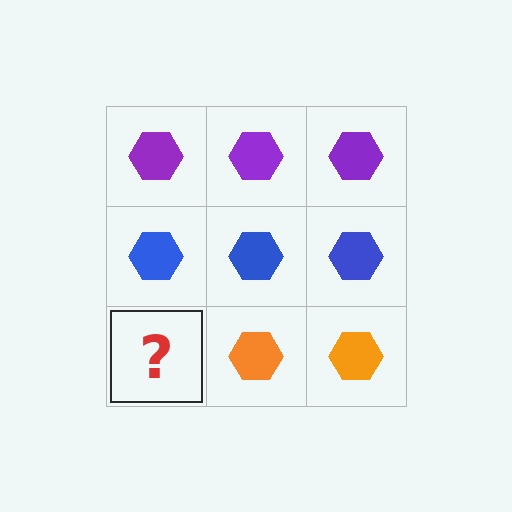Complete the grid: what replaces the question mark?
The question mark should be replaced with an orange hexagon.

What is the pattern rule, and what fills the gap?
The rule is that each row has a consistent color. The gap should be filled with an orange hexagon.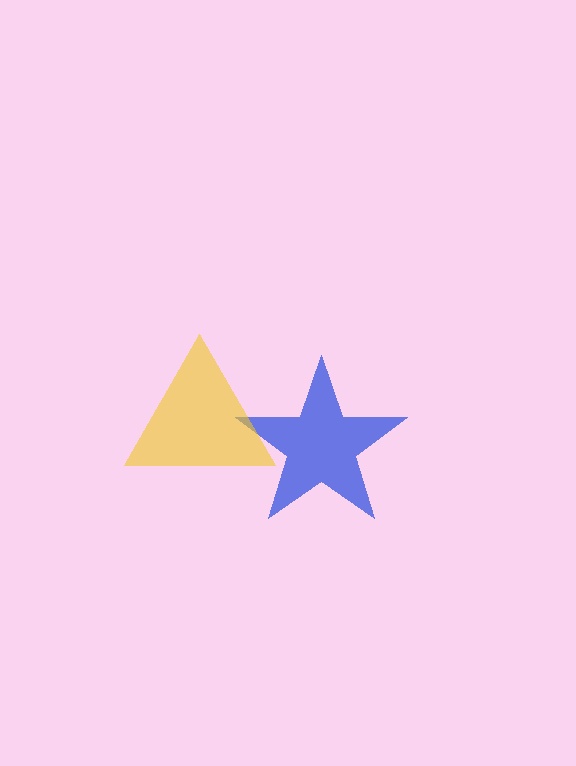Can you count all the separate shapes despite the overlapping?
Yes, there are 2 separate shapes.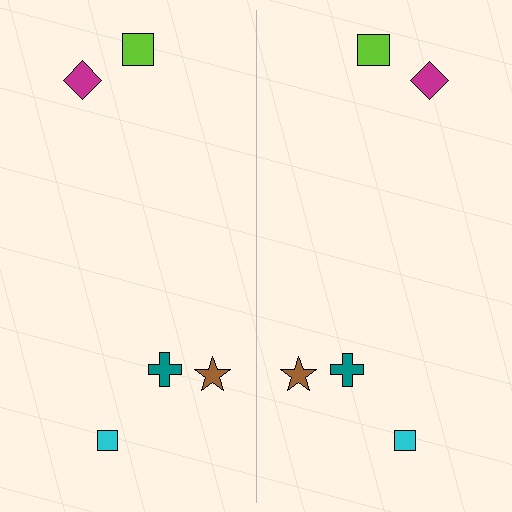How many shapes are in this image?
There are 10 shapes in this image.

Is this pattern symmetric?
Yes, this pattern has bilateral (reflection) symmetry.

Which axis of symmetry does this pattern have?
The pattern has a vertical axis of symmetry running through the center of the image.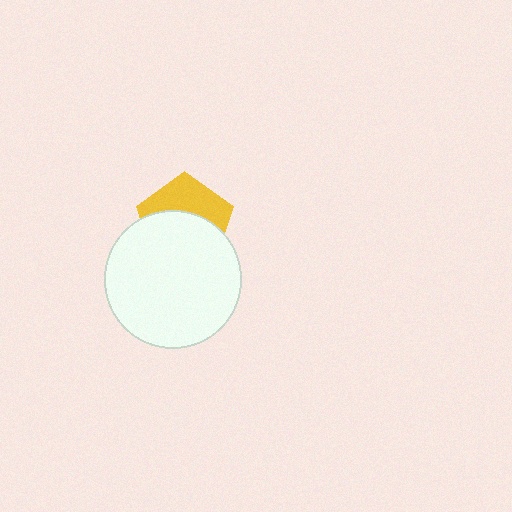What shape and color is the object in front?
The object in front is a white circle.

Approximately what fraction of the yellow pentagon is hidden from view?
Roughly 58% of the yellow pentagon is hidden behind the white circle.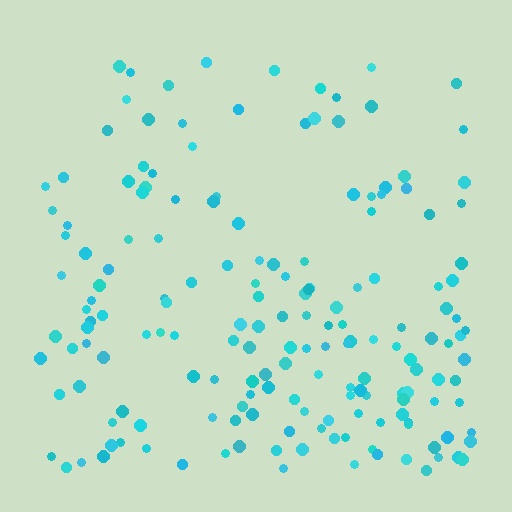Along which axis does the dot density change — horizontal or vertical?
Vertical.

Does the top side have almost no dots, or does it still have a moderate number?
Still a moderate number, just noticeably fewer than the bottom.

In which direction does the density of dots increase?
From top to bottom, with the bottom side densest.